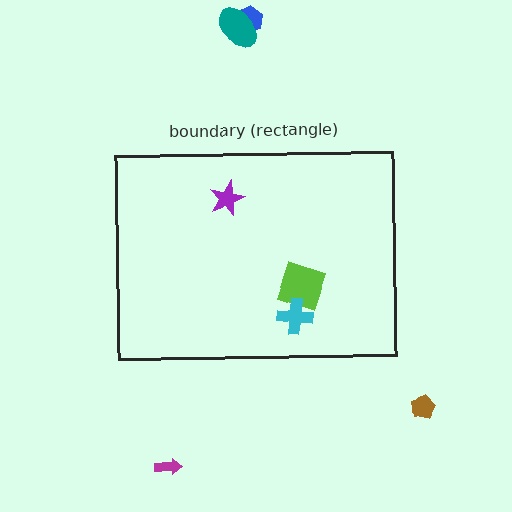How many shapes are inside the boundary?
3 inside, 4 outside.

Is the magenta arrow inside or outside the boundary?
Outside.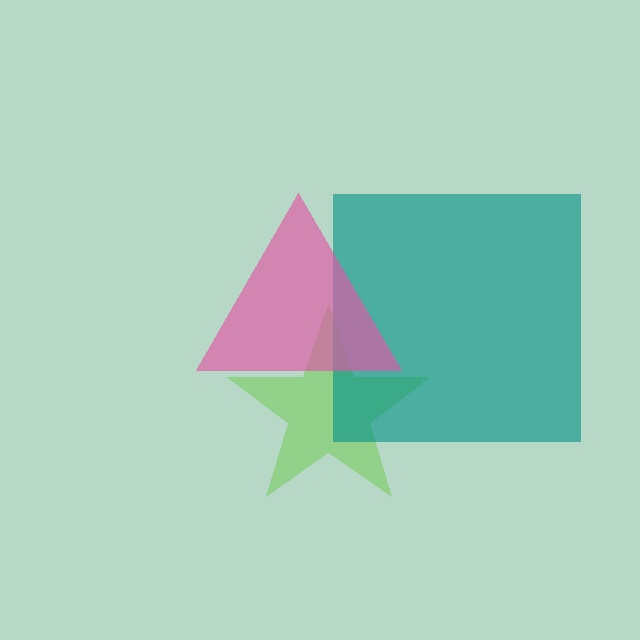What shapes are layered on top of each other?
The layered shapes are: a lime star, a teal square, a pink triangle.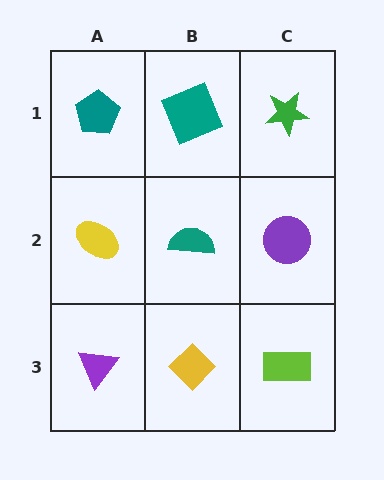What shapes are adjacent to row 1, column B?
A teal semicircle (row 2, column B), a teal pentagon (row 1, column A), a green star (row 1, column C).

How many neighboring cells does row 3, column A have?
2.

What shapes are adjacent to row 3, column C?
A purple circle (row 2, column C), a yellow diamond (row 3, column B).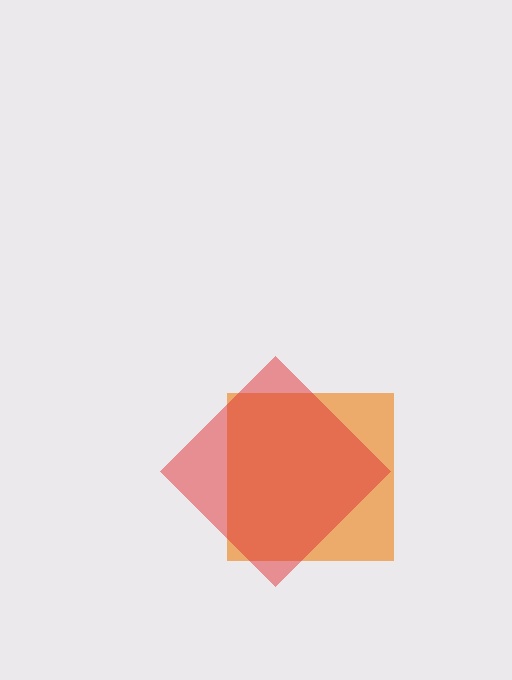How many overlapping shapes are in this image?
There are 2 overlapping shapes in the image.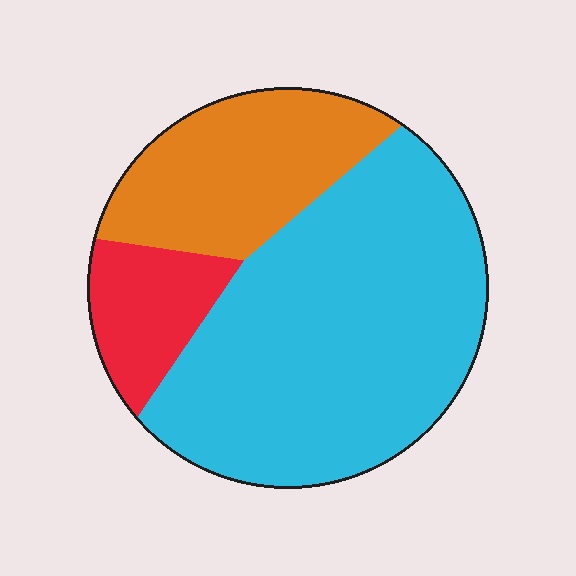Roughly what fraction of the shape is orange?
Orange takes up about one quarter (1/4) of the shape.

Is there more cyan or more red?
Cyan.